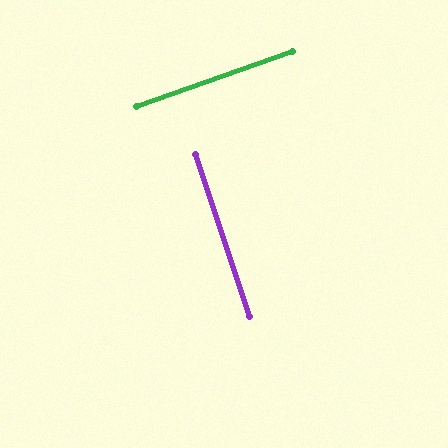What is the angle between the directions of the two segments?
Approximately 89 degrees.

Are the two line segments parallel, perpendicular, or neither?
Perpendicular — they meet at approximately 89°.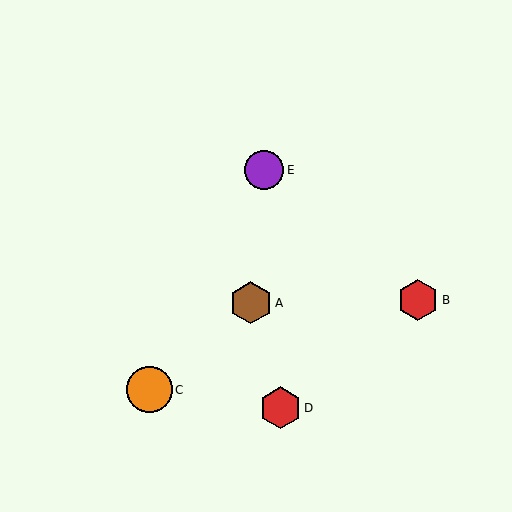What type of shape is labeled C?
Shape C is an orange circle.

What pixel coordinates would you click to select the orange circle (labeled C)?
Click at (149, 390) to select the orange circle C.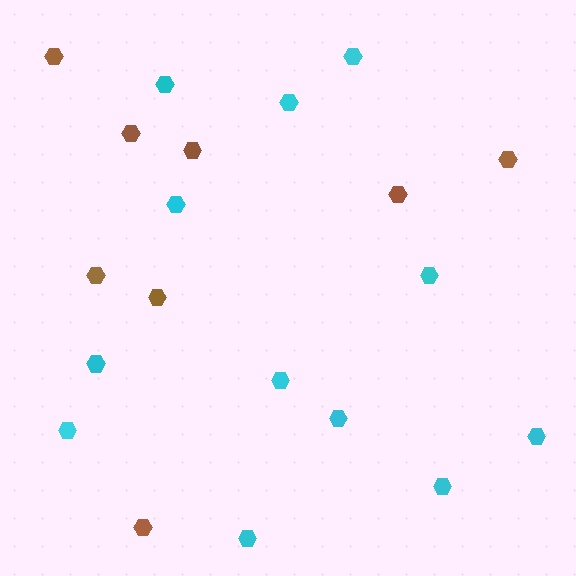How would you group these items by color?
There are 2 groups: one group of cyan hexagons (12) and one group of brown hexagons (8).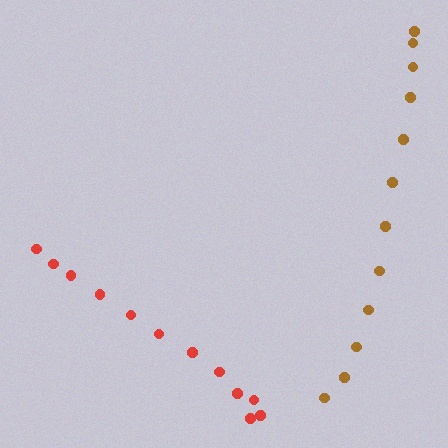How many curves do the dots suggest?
There are 2 distinct paths.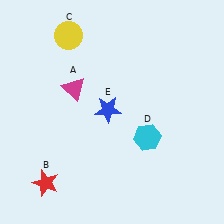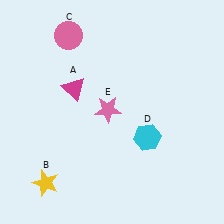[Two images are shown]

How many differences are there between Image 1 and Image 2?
There are 3 differences between the two images.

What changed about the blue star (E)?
In Image 1, E is blue. In Image 2, it changed to pink.